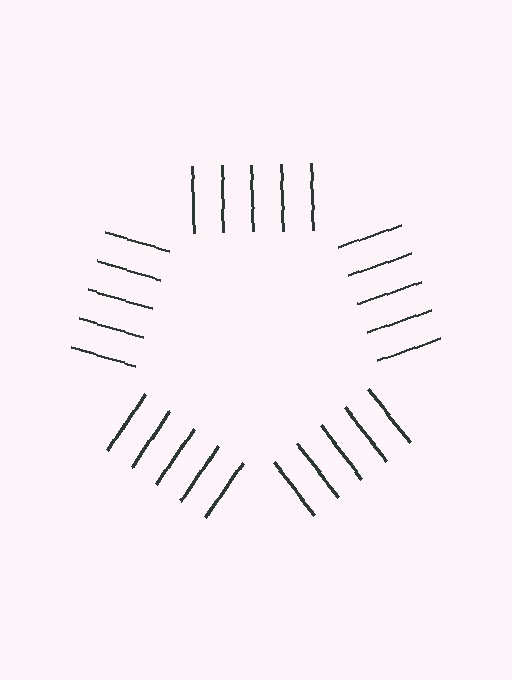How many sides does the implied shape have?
5 sides — the line-ends trace a pentagon.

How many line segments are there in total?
25 — 5 along each of the 5 edges.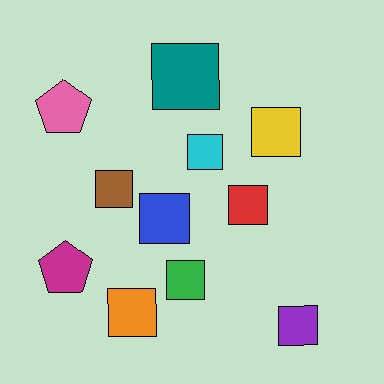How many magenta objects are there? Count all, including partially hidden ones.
There is 1 magenta object.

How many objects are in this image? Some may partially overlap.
There are 11 objects.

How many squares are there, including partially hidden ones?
There are 9 squares.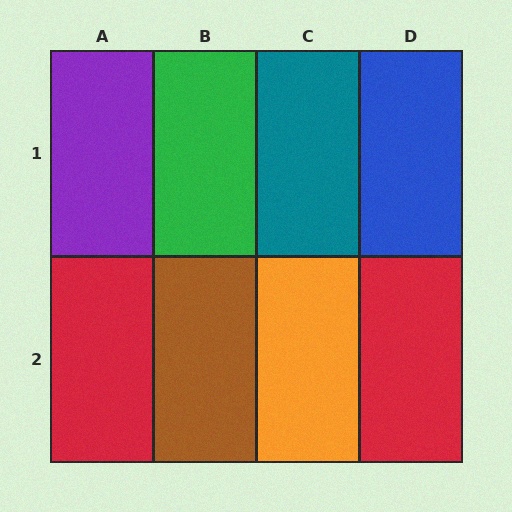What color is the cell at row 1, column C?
Teal.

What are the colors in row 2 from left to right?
Red, brown, orange, red.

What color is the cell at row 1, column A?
Purple.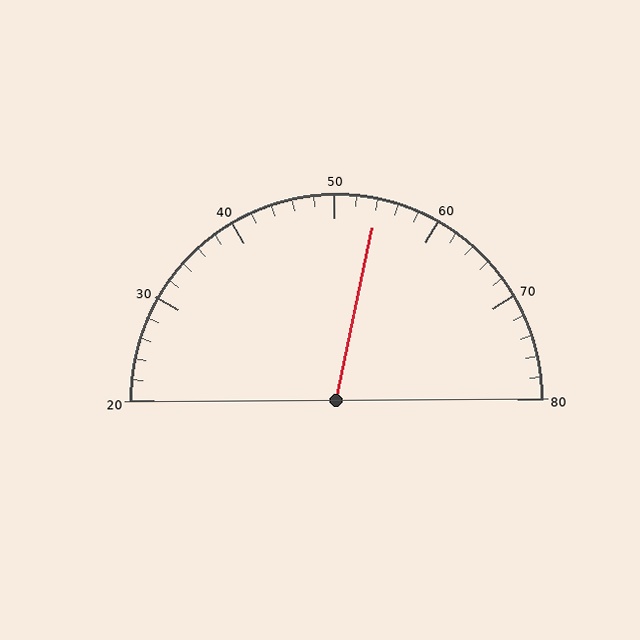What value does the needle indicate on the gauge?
The needle indicates approximately 54.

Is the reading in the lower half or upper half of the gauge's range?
The reading is in the upper half of the range (20 to 80).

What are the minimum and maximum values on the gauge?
The gauge ranges from 20 to 80.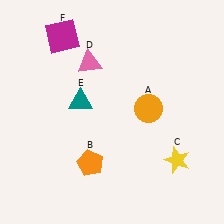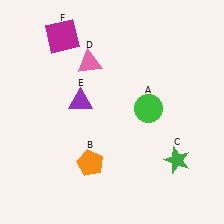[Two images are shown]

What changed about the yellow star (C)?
In Image 1, C is yellow. In Image 2, it changed to green.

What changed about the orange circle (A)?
In Image 1, A is orange. In Image 2, it changed to green.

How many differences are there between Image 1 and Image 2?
There are 3 differences between the two images.